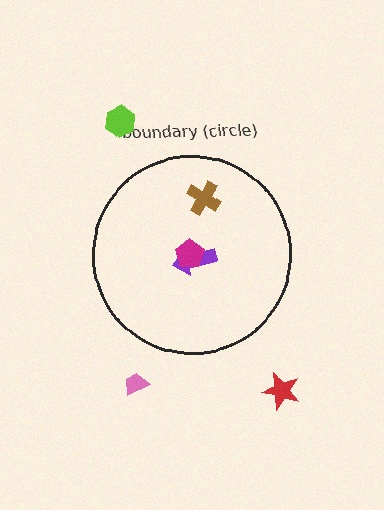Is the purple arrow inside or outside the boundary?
Inside.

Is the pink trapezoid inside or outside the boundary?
Outside.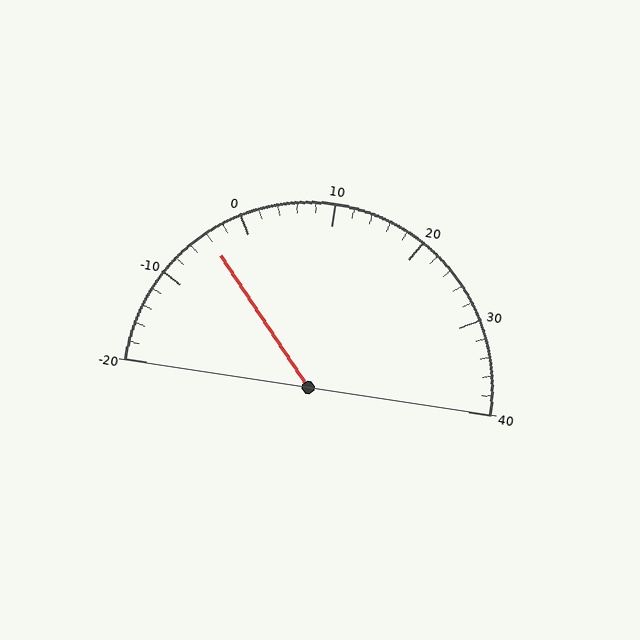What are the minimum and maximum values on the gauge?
The gauge ranges from -20 to 40.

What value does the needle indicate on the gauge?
The needle indicates approximately -4.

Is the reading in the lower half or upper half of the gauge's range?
The reading is in the lower half of the range (-20 to 40).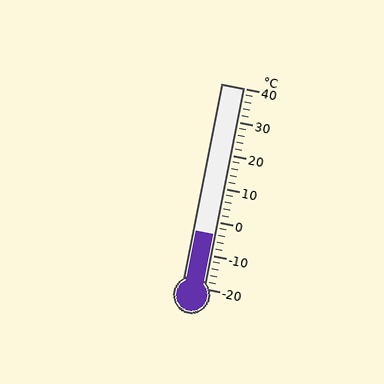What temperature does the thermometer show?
The thermometer shows approximately -4°C.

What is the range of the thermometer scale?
The thermometer scale ranges from -20°C to 40°C.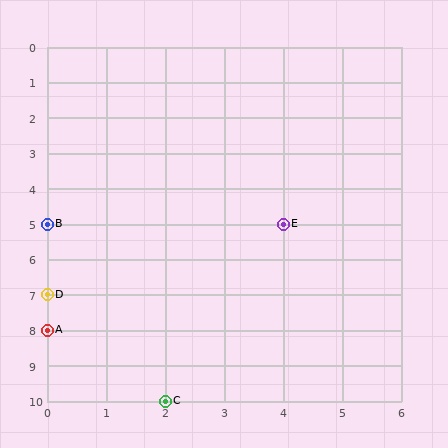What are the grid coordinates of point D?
Point D is at grid coordinates (0, 7).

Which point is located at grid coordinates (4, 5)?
Point E is at (4, 5).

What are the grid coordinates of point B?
Point B is at grid coordinates (0, 5).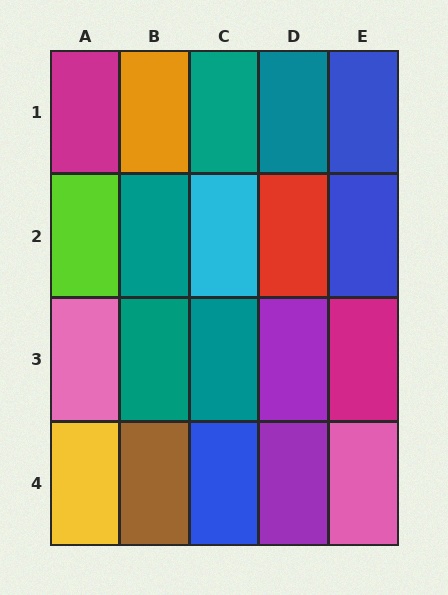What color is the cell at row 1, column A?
Magenta.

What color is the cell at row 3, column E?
Magenta.